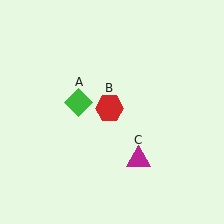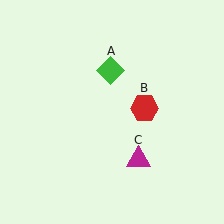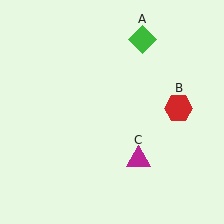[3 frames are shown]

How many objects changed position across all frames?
2 objects changed position: green diamond (object A), red hexagon (object B).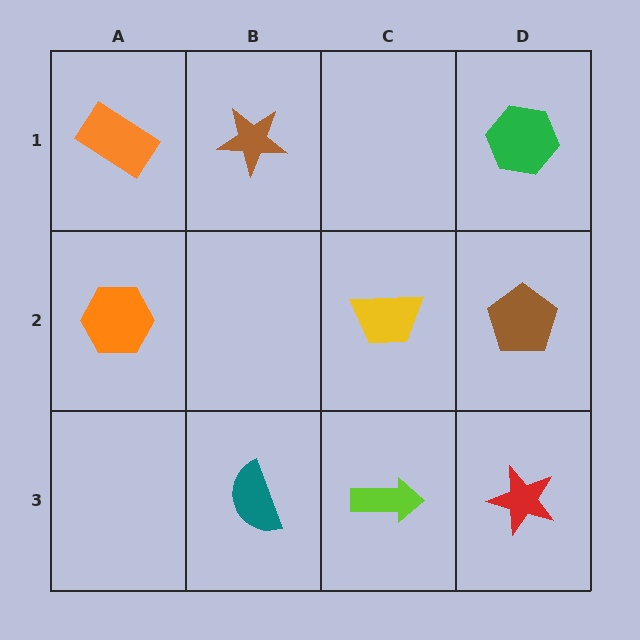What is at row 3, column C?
A lime arrow.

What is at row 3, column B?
A teal semicircle.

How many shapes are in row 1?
3 shapes.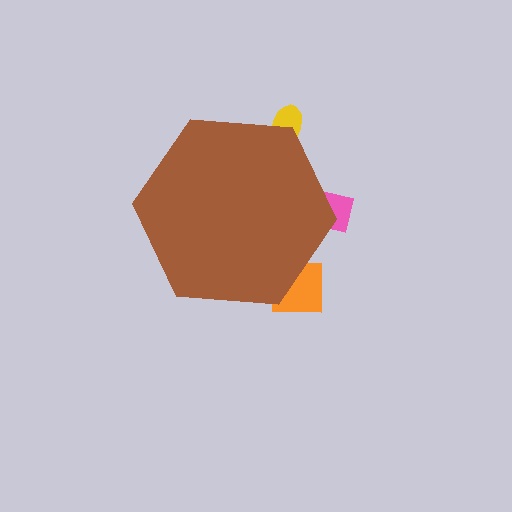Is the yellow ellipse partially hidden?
Yes, the yellow ellipse is partially hidden behind the brown hexagon.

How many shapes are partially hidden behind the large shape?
3 shapes are partially hidden.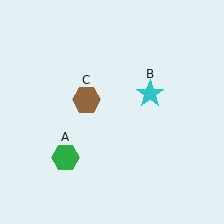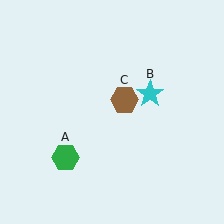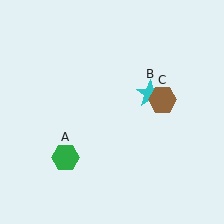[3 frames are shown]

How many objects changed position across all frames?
1 object changed position: brown hexagon (object C).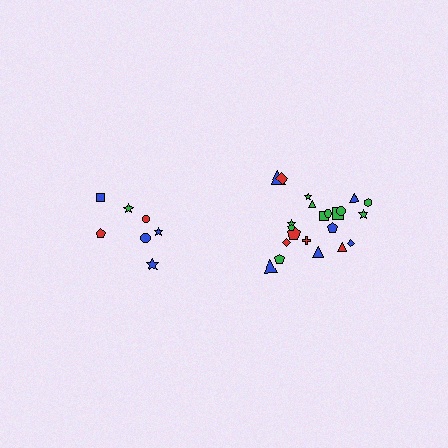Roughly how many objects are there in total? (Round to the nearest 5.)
Roughly 30 objects in total.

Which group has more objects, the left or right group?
The right group.